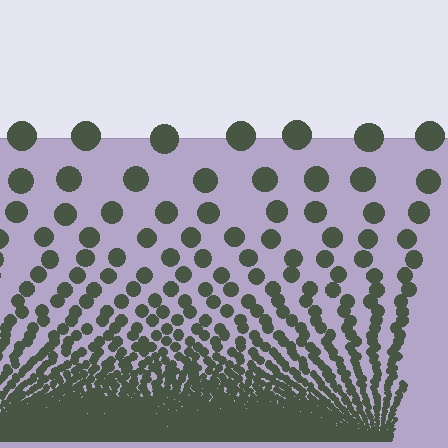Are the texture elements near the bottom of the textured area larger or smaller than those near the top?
Smaller. The gradient is inverted — elements near the bottom are smaller and denser.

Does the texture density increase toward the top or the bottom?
Density increases toward the bottom.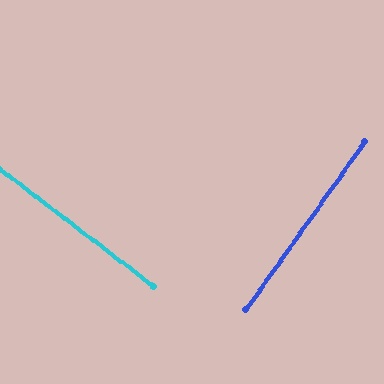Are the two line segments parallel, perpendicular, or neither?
Perpendicular — they meet at approximately 88°.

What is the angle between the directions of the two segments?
Approximately 88 degrees.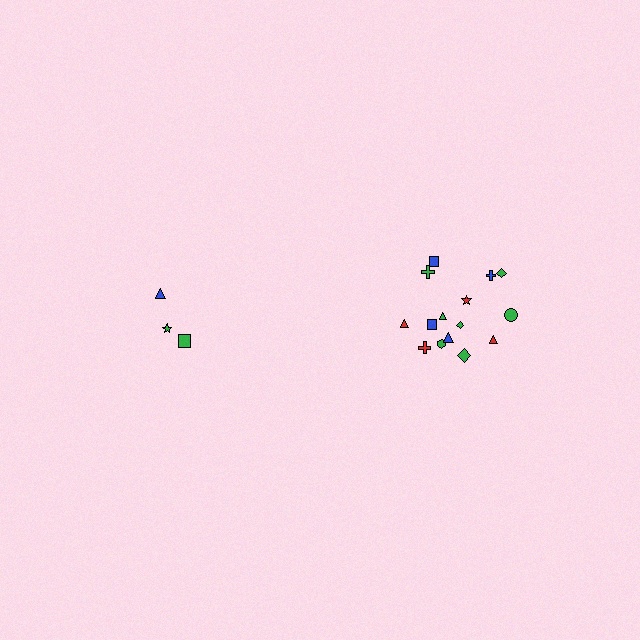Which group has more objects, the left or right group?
The right group.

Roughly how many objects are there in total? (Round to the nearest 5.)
Roughly 20 objects in total.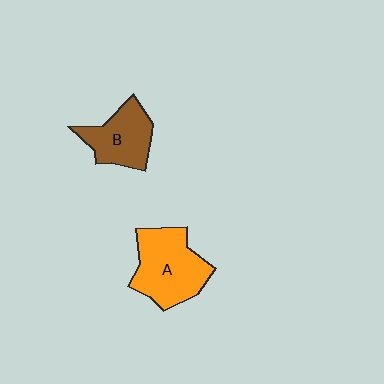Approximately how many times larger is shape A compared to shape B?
Approximately 1.4 times.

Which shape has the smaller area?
Shape B (brown).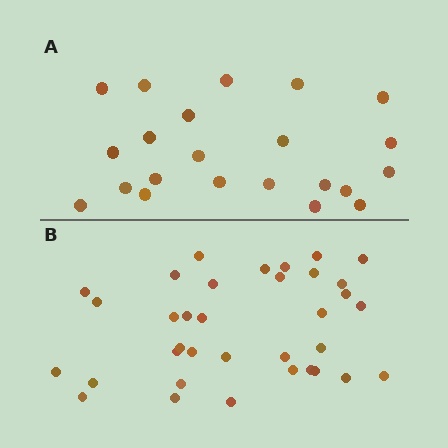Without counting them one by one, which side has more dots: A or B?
Region B (the bottom region) has more dots.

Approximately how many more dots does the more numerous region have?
Region B has approximately 15 more dots than region A.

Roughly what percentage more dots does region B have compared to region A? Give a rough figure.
About 60% more.